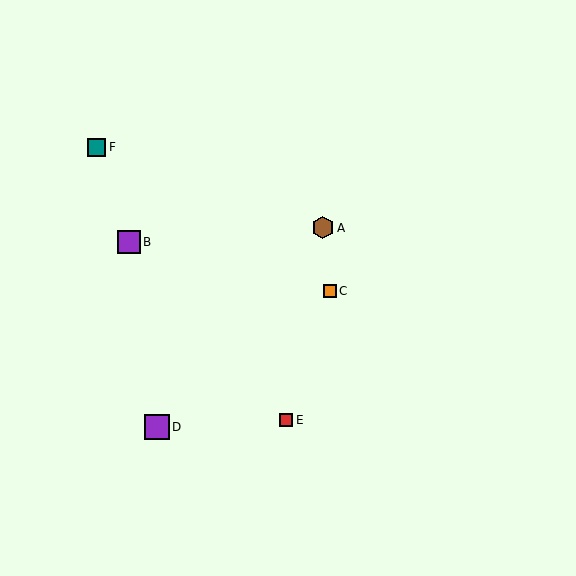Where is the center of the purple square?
The center of the purple square is at (157, 427).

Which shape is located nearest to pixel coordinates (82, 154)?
The teal square (labeled F) at (97, 147) is nearest to that location.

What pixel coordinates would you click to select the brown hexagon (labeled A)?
Click at (323, 228) to select the brown hexagon A.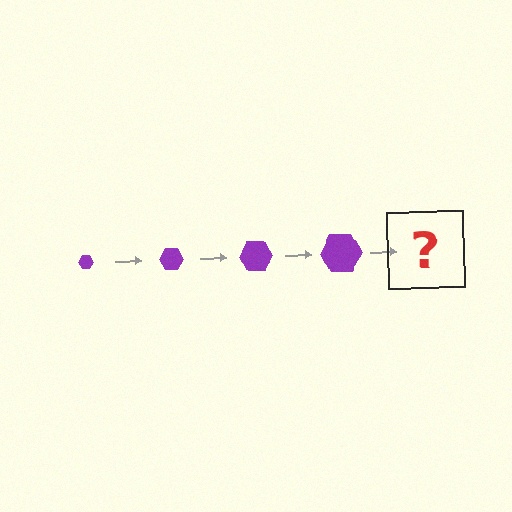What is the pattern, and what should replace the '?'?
The pattern is that the hexagon gets progressively larger each step. The '?' should be a purple hexagon, larger than the previous one.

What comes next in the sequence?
The next element should be a purple hexagon, larger than the previous one.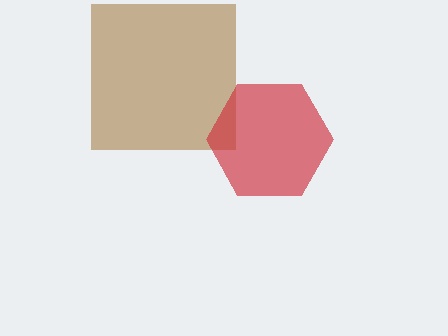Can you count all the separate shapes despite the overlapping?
Yes, there are 2 separate shapes.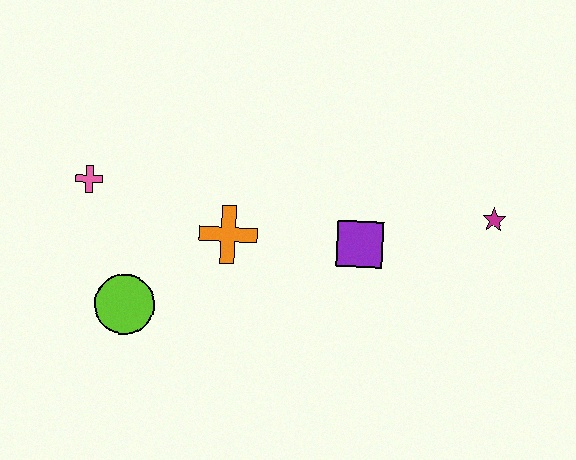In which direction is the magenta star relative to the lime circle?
The magenta star is to the right of the lime circle.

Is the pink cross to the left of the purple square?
Yes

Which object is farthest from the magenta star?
The pink cross is farthest from the magenta star.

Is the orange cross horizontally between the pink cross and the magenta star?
Yes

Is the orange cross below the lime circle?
No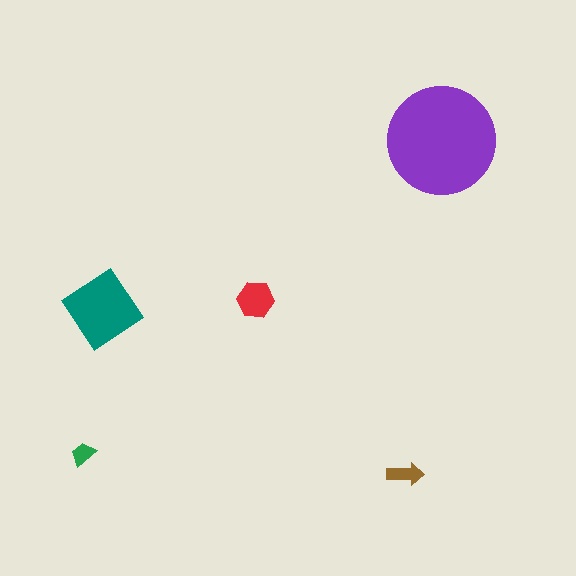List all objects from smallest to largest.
The green trapezoid, the brown arrow, the red hexagon, the teal diamond, the purple circle.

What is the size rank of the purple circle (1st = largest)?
1st.